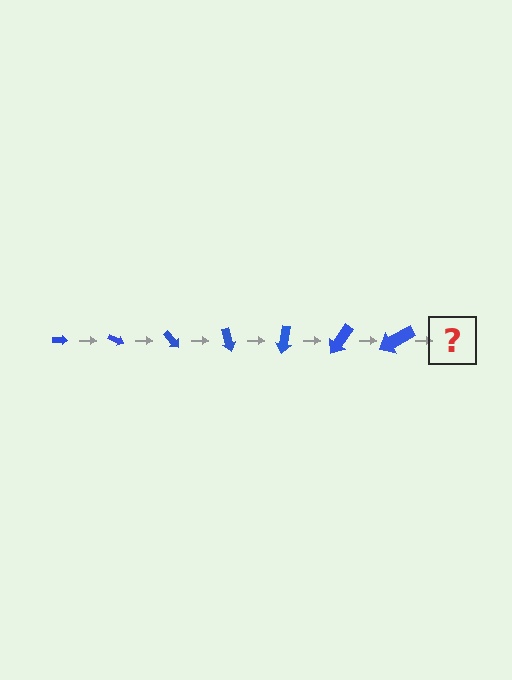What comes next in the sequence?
The next element should be an arrow, larger than the previous one and rotated 175 degrees from the start.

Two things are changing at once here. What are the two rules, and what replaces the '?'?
The two rules are that the arrow grows larger each step and it rotates 25 degrees each step. The '?' should be an arrow, larger than the previous one and rotated 175 degrees from the start.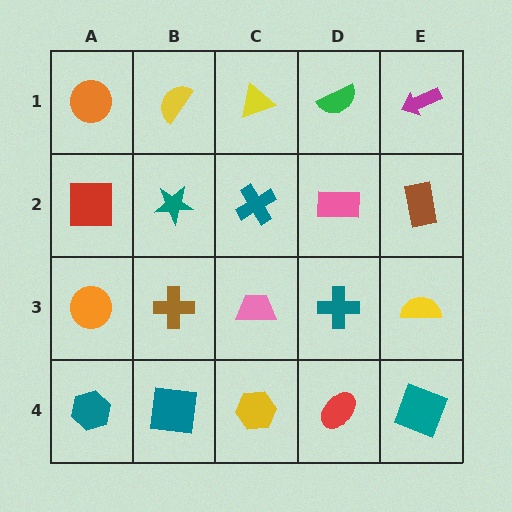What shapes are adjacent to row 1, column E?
A brown rectangle (row 2, column E), a green semicircle (row 1, column D).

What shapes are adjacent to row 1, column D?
A pink rectangle (row 2, column D), a yellow triangle (row 1, column C), a magenta arrow (row 1, column E).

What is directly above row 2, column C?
A yellow triangle.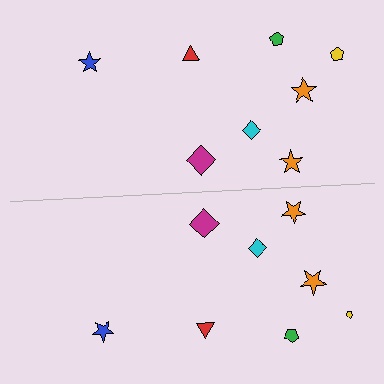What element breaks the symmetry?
The yellow pentagon on the bottom side has a different size than its mirror counterpart.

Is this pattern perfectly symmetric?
No, the pattern is not perfectly symmetric. The yellow pentagon on the bottom side has a different size than its mirror counterpart.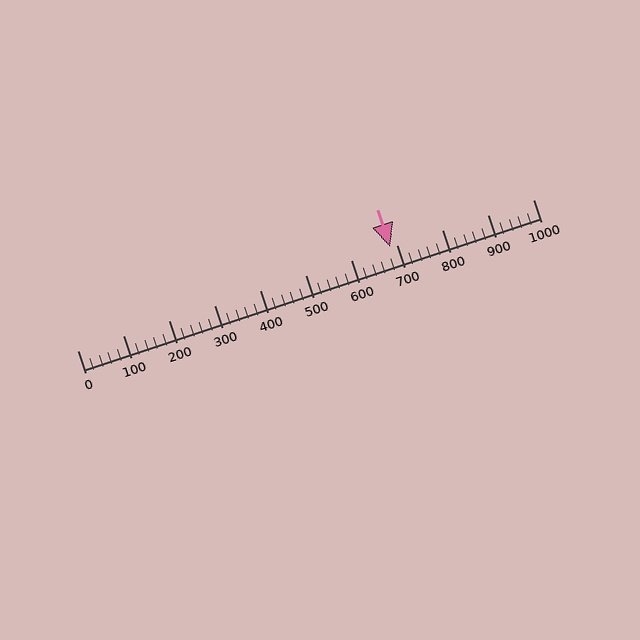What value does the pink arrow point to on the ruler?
The pink arrow points to approximately 686.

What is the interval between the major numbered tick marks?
The major tick marks are spaced 100 units apart.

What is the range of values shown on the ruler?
The ruler shows values from 0 to 1000.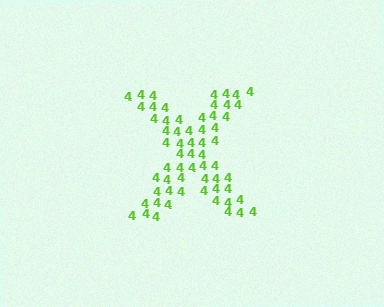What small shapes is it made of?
It is made of small digit 4's.